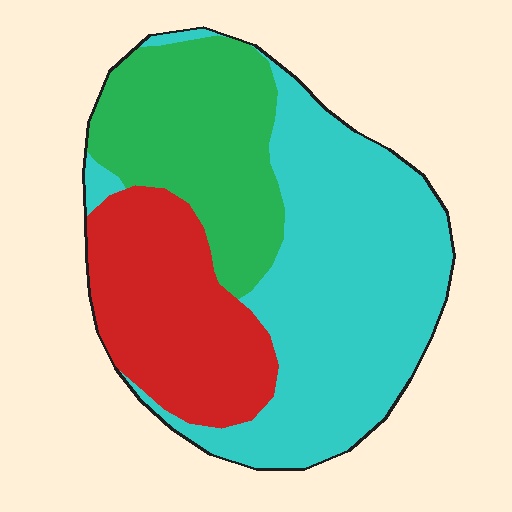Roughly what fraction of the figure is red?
Red takes up between a quarter and a half of the figure.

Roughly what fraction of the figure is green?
Green takes up about one quarter (1/4) of the figure.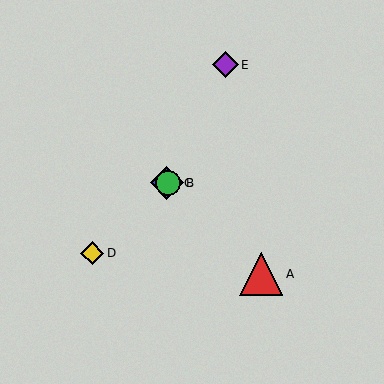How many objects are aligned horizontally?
2 objects (B, C) are aligned horizontally.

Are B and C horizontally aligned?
Yes, both are at y≈183.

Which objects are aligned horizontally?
Objects B, C are aligned horizontally.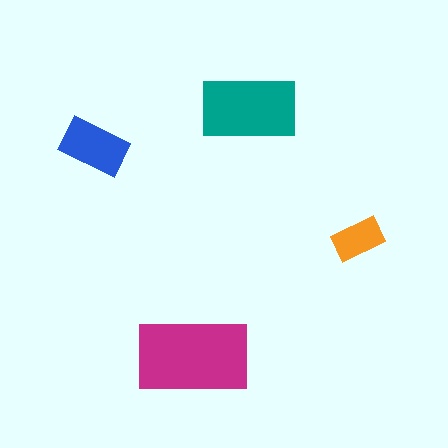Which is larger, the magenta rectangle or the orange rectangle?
The magenta one.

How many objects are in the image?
There are 4 objects in the image.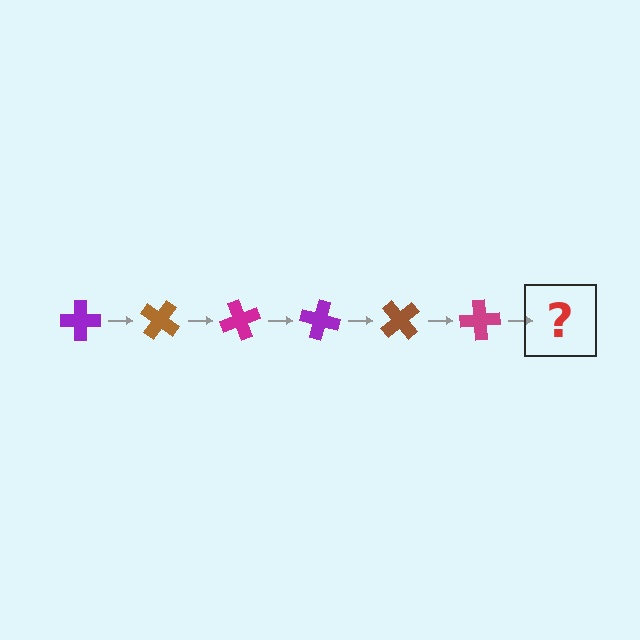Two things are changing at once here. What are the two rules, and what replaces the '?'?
The two rules are that it rotates 35 degrees each step and the color cycles through purple, brown, and magenta. The '?' should be a purple cross, rotated 210 degrees from the start.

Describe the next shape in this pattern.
It should be a purple cross, rotated 210 degrees from the start.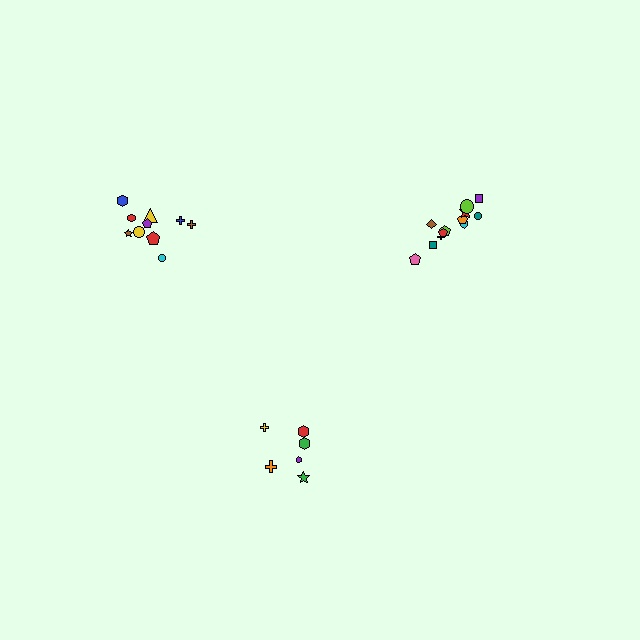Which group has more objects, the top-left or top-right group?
The top-right group.